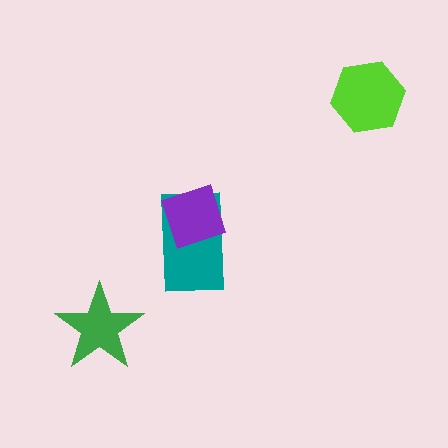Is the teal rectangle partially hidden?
Yes, it is partially covered by another shape.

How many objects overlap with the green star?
0 objects overlap with the green star.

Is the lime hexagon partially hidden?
No, no other shape covers it.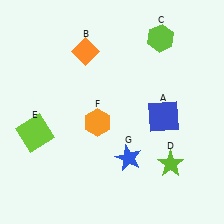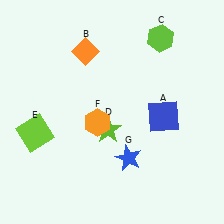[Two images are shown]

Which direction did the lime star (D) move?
The lime star (D) moved left.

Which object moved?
The lime star (D) moved left.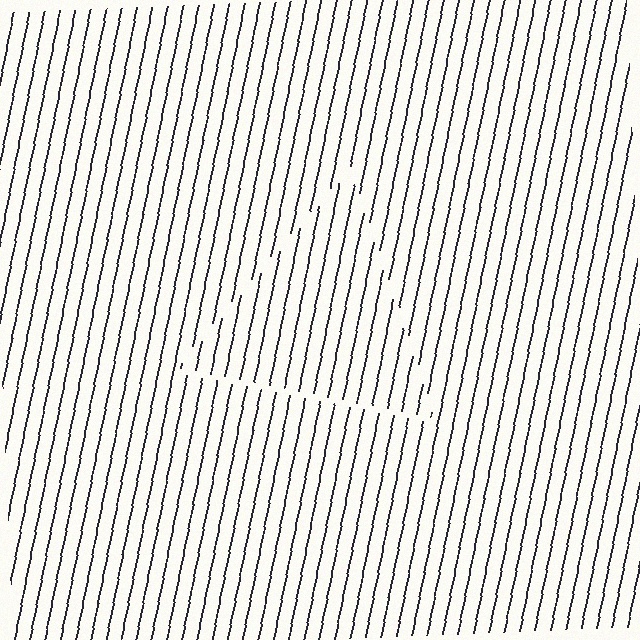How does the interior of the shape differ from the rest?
The interior of the shape contains the same grating, shifted by half a period — the contour is defined by the phase discontinuity where line-ends from the inner and outer gratings abut.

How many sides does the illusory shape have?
3 sides — the line-ends trace a triangle.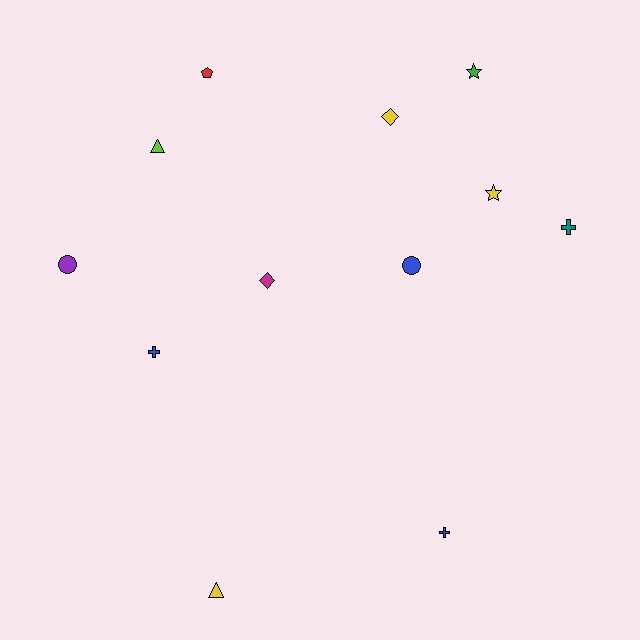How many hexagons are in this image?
There are no hexagons.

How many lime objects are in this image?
There is 1 lime object.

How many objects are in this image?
There are 12 objects.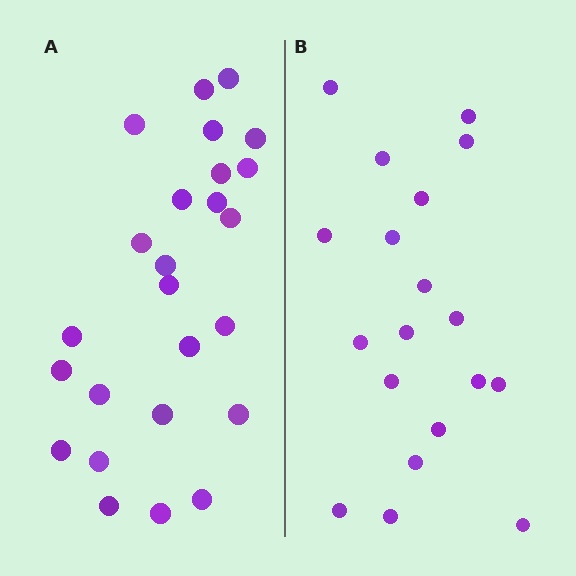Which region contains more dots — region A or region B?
Region A (the left region) has more dots.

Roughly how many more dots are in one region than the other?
Region A has about 6 more dots than region B.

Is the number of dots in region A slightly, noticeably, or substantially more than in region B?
Region A has noticeably more, but not dramatically so. The ratio is roughly 1.3 to 1.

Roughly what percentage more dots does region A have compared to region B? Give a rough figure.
About 30% more.